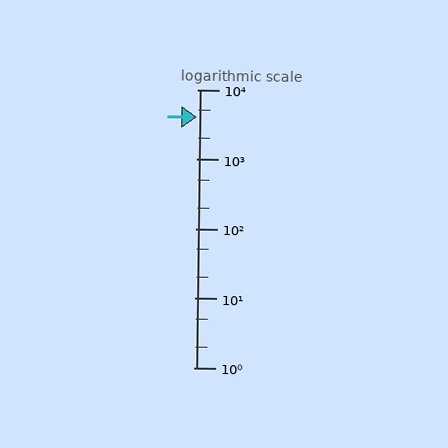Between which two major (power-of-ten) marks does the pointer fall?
The pointer is between 1000 and 10000.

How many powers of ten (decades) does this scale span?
The scale spans 4 decades, from 1 to 10000.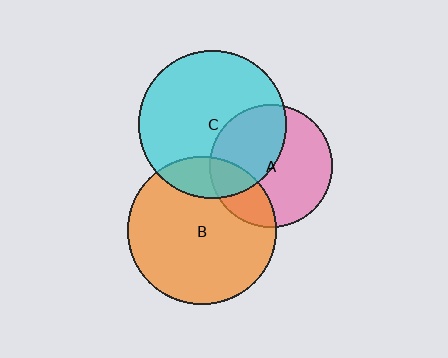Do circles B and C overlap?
Yes.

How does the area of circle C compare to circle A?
Approximately 1.4 times.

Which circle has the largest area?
Circle B (orange).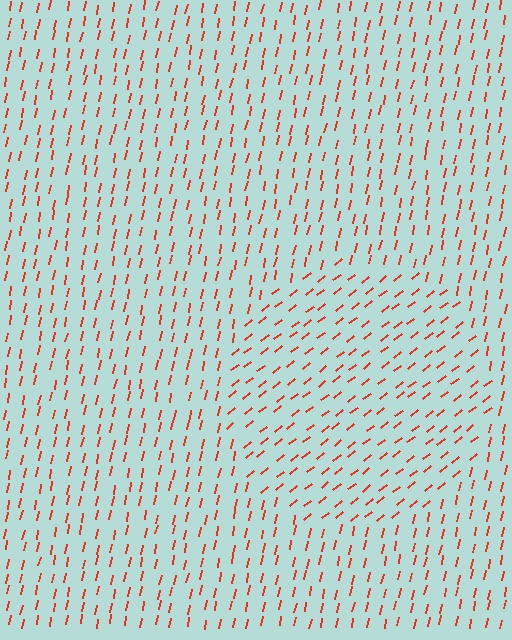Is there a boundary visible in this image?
Yes, there is a texture boundary formed by a change in line orientation.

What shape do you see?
I see a circle.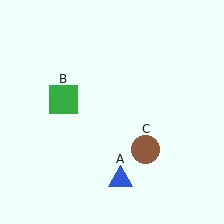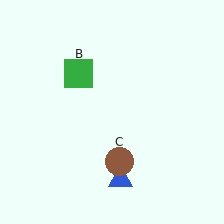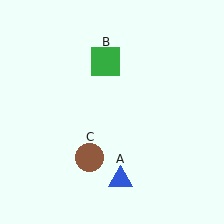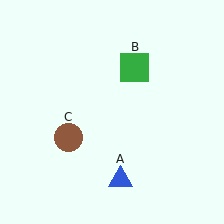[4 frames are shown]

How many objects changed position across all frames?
2 objects changed position: green square (object B), brown circle (object C).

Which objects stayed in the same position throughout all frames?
Blue triangle (object A) remained stationary.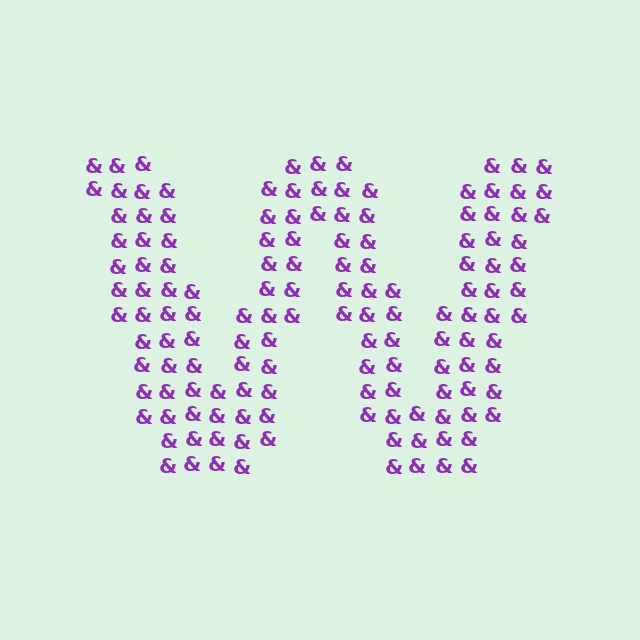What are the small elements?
The small elements are ampersands.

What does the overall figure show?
The overall figure shows the letter W.